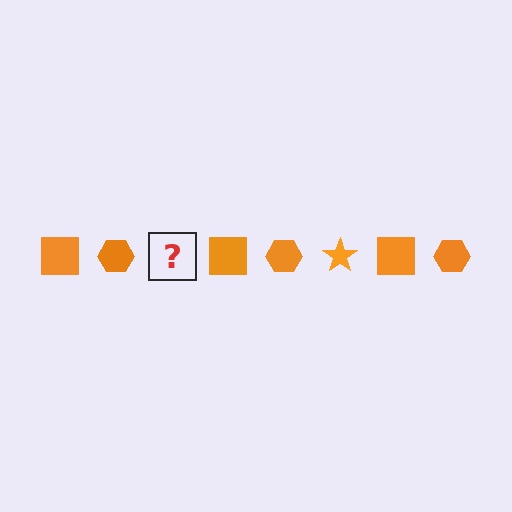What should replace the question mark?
The question mark should be replaced with an orange star.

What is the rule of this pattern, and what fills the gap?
The rule is that the pattern cycles through square, hexagon, star shapes in orange. The gap should be filled with an orange star.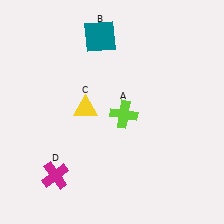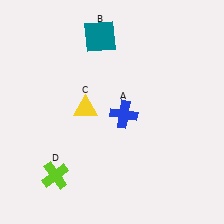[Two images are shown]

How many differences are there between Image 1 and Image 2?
There are 2 differences between the two images.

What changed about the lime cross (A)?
In Image 1, A is lime. In Image 2, it changed to blue.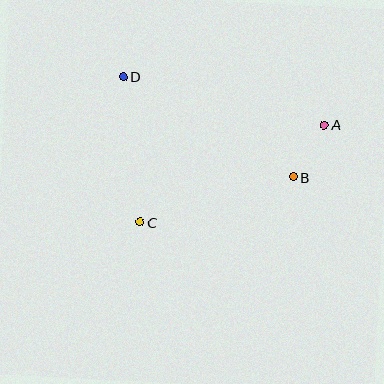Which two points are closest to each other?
Points A and B are closest to each other.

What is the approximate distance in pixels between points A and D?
The distance between A and D is approximately 207 pixels.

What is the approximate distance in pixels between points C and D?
The distance between C and D is approximately 147 pixels.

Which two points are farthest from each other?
Points A and C are farthest from each other.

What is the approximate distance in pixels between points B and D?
The distance between B and D is approximately 197 pixels.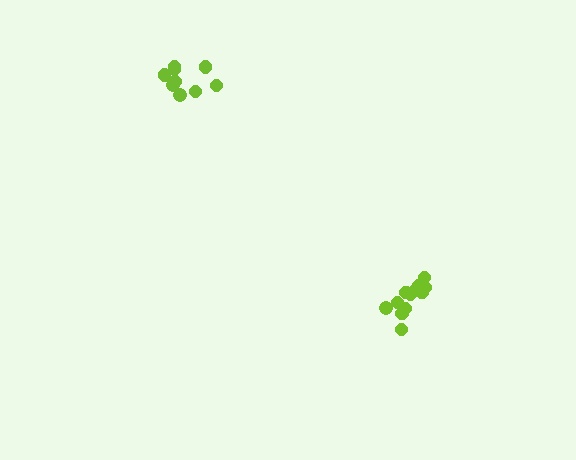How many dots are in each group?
Group 1: 12 dots, Group 2: 9 dots (21 total).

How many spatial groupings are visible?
There are 2 spatial groupings.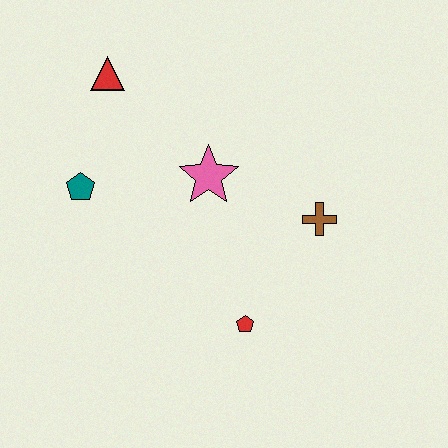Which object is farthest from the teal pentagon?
The brown cross is farthest from the teal pentagon.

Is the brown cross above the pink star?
No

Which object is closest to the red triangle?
The teal pentagon is closest to the red triangle.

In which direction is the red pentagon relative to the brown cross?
The red pentagon is below the brown cross.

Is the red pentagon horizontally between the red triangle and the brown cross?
Yes